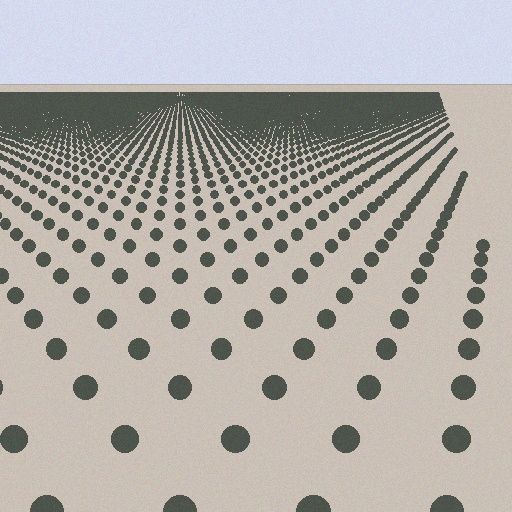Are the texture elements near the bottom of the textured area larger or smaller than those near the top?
Larger. Near the bottom, elements are closer to the viewer and appear at a bigger on-screen size.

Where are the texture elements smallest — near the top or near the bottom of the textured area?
Near the top.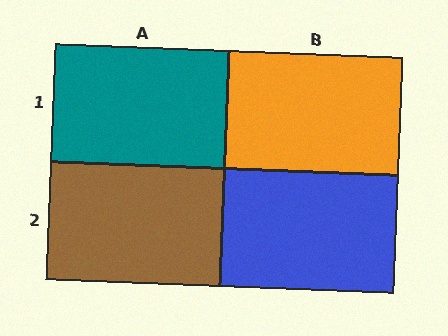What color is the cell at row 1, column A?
Teal.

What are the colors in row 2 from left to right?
Brown, blue.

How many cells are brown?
1 cell is brown.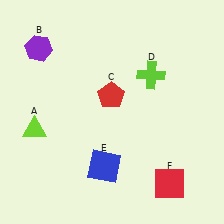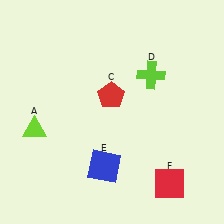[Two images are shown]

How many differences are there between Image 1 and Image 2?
There is 1 difference between the two images.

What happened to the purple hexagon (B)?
The purple hexagon (B) was removed in Image 2. It was in the top-left area of Image 1.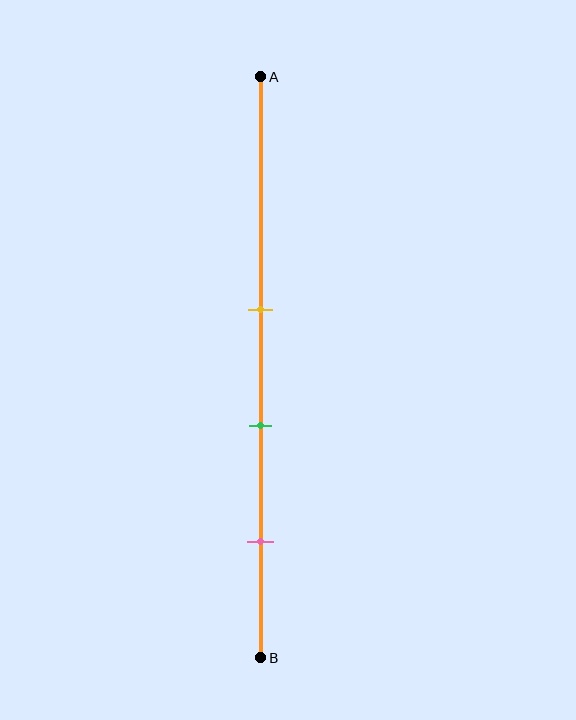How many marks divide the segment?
There are 3 marks dividing the segment.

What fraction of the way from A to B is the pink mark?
The pink mark is approximately 80% (0.8) of the way from A to B.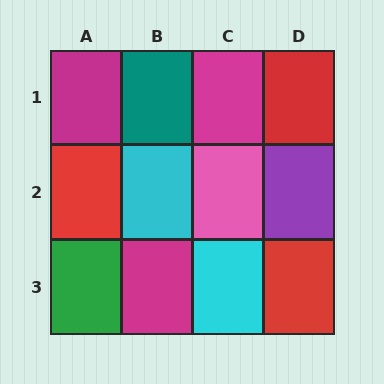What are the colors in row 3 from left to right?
Green, magenta, cyan, red.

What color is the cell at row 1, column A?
Magenta.